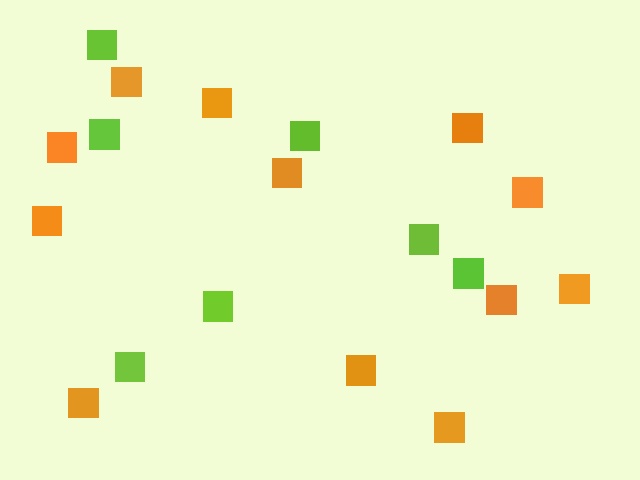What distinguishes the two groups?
There are 2 groups: one group of lime squares (7) and one group of orange squares (12).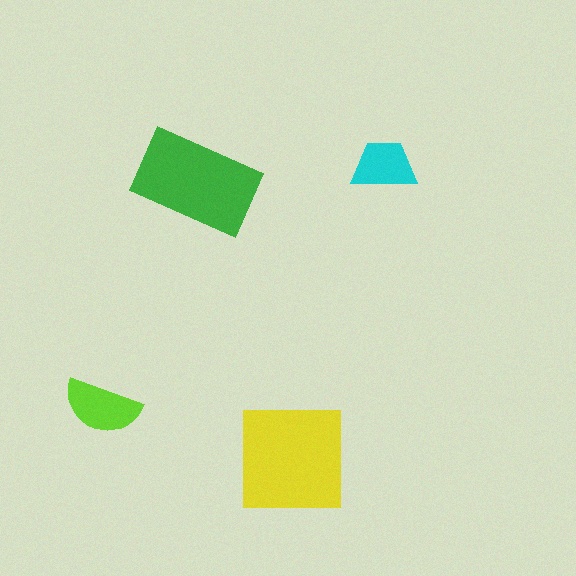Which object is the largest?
The yellow square.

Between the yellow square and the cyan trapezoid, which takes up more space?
The yellow square.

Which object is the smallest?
The cyan trapezoid.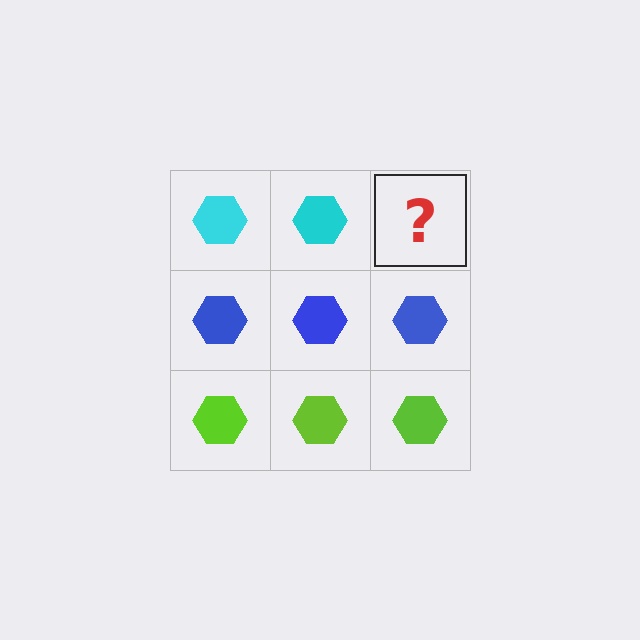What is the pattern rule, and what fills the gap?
The rule is that each row has a consistent color. The gap should be filled with a cyan hexagon.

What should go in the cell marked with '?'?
The missing cell should contain a cyan hexagon.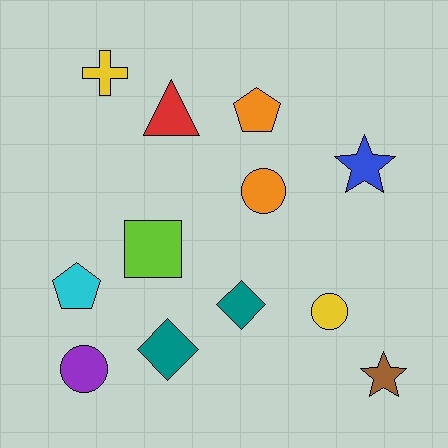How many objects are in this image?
There are 12 objects.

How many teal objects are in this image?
There are 2 teal objects.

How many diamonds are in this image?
There are 2 diamonds.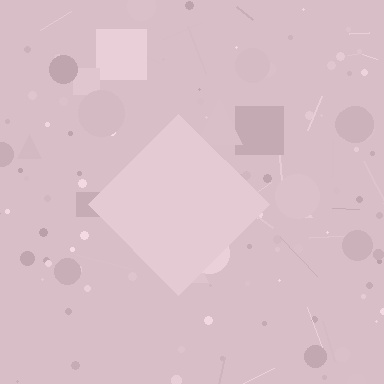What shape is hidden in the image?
A diamond is hidden in the image.